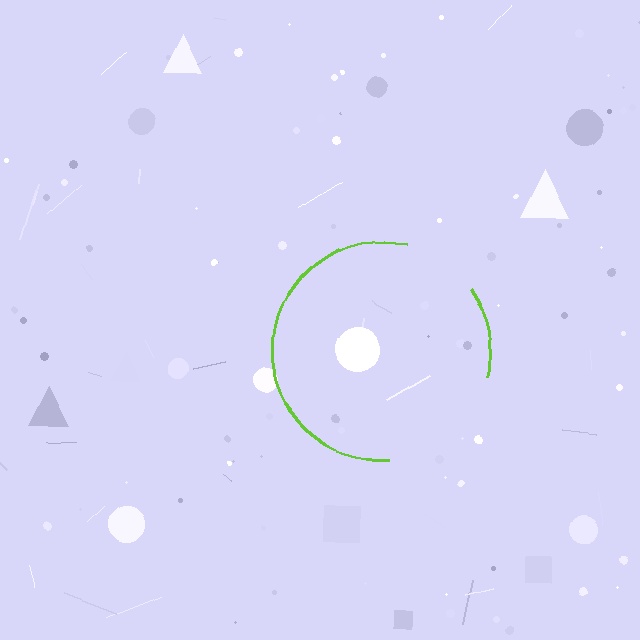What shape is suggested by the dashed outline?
The dashed outline suggests a circle.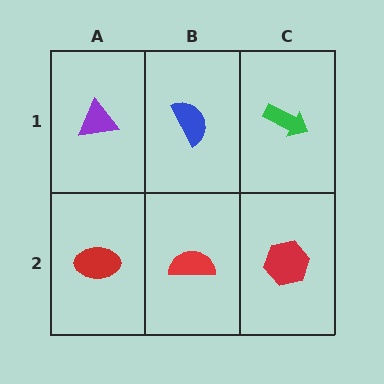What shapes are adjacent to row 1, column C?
A red hexagon (row 2, column C), a blue semicircle (row 1, column B).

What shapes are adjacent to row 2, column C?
A green arrow (row 1, column C), a red semicircle (row 2, column B).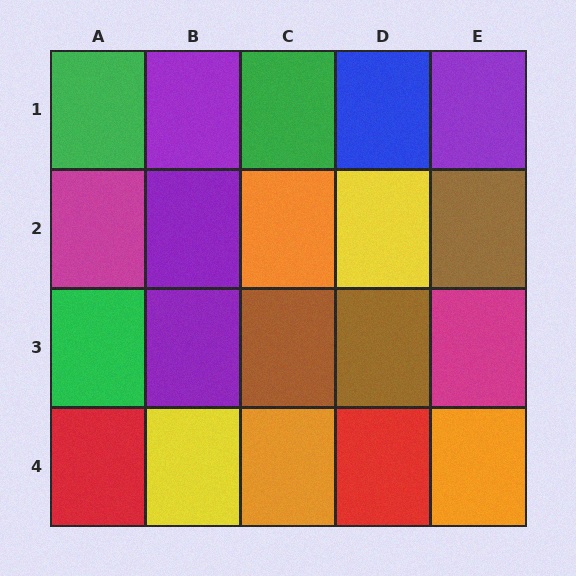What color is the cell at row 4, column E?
Orange.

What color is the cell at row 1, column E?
Purple.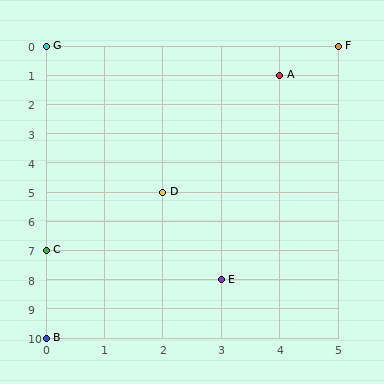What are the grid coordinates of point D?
Point D is at grid coordinates (2, 5).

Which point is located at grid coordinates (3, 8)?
Point E is at (3, 8).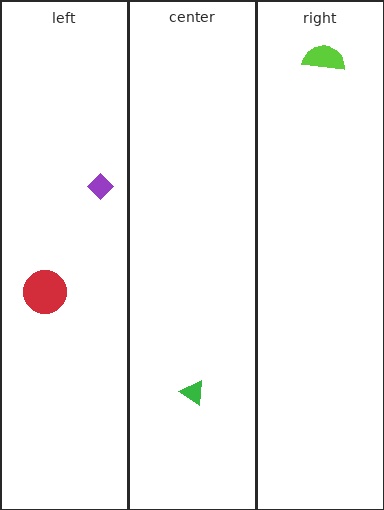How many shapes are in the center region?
1.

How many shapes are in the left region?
2.